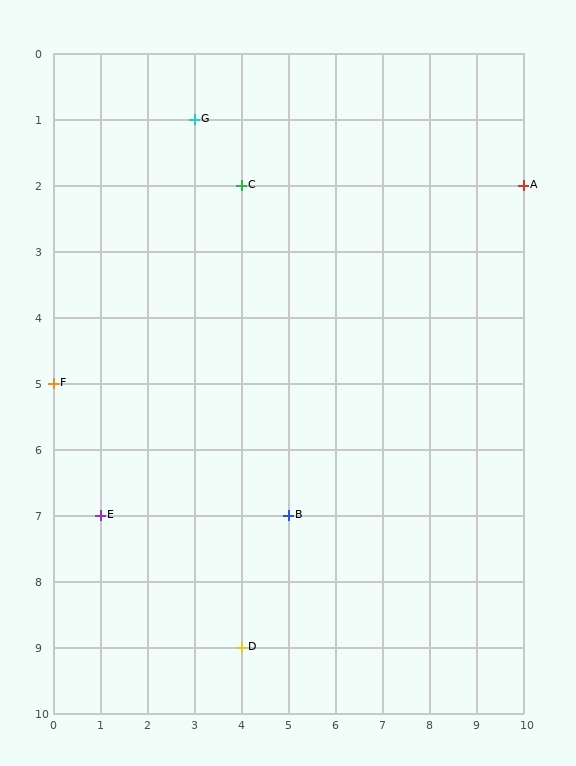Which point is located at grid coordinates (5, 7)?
Point B is at (5, 7).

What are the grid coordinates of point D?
Point D is at grid coordinates (4, 9).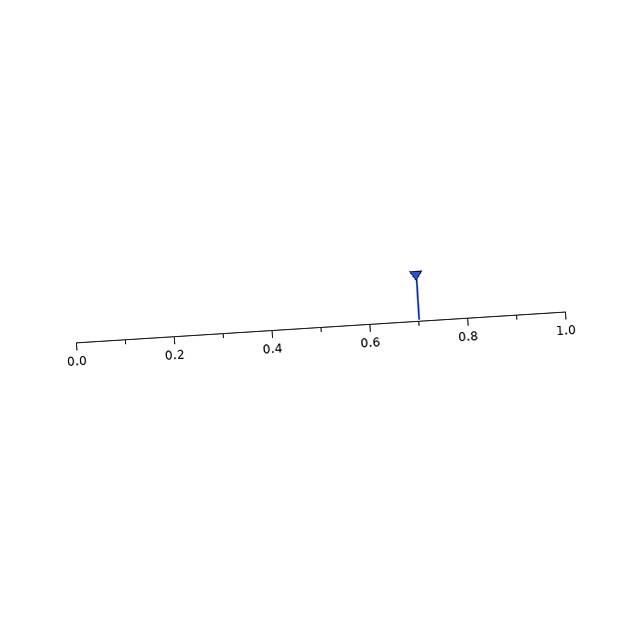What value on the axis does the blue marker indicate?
The marker indicates approximately 0.7.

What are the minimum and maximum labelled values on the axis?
The axis runs from 0.0 to 1.0.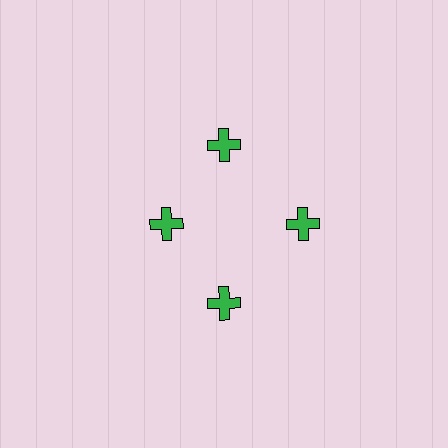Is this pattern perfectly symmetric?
No. The 4 green crosses are arranged in a ring, but one element near the 9 o'clock position is pulled inward toward the center, breaking the 4-fold rotational symmetry.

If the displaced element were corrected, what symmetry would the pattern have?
It would have 4-fold rotational symmetry — the pattern would map onto itself every 90 degrees.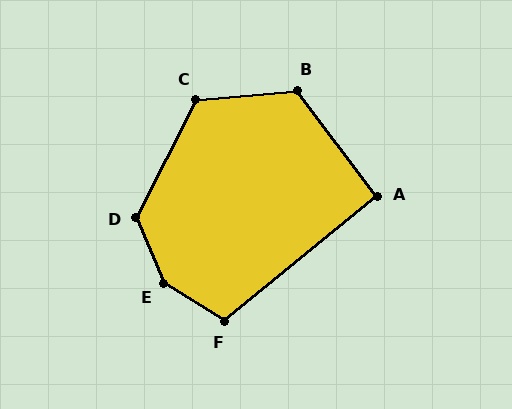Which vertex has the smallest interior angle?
A, at approximately 93 degrees.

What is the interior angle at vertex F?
Approximately 108 degrees (obtuse).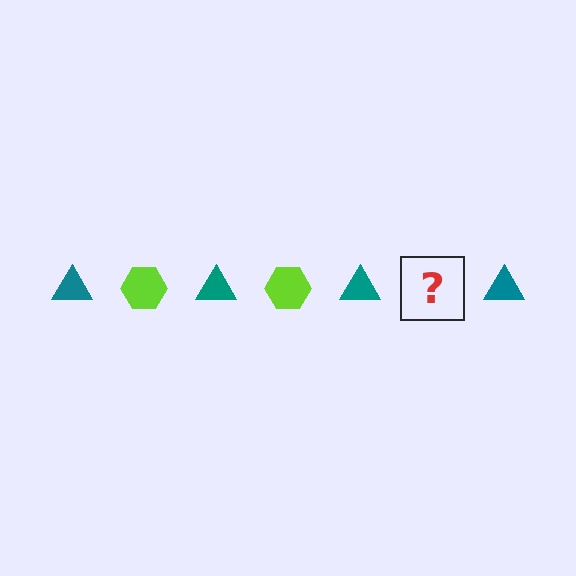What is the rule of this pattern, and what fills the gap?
The rule is that the pattern alternates between teal triangle and lime hexagon. The gap should be filled with a lime hexagon.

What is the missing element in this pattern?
The missing element is a lime hexagon.